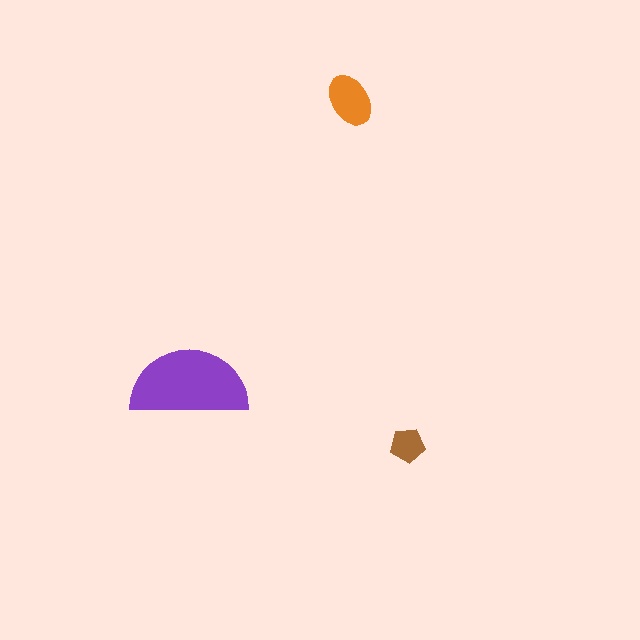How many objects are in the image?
There are 3 objects in the image.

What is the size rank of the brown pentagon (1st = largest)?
3rd.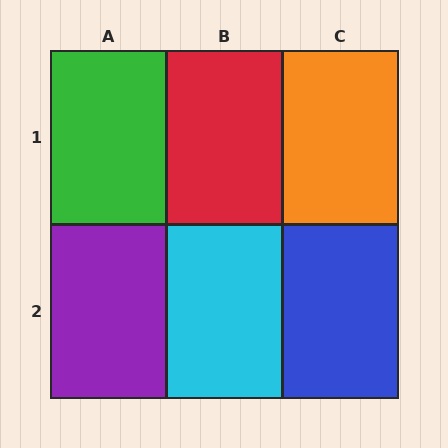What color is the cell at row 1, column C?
Orange.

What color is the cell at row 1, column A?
Green.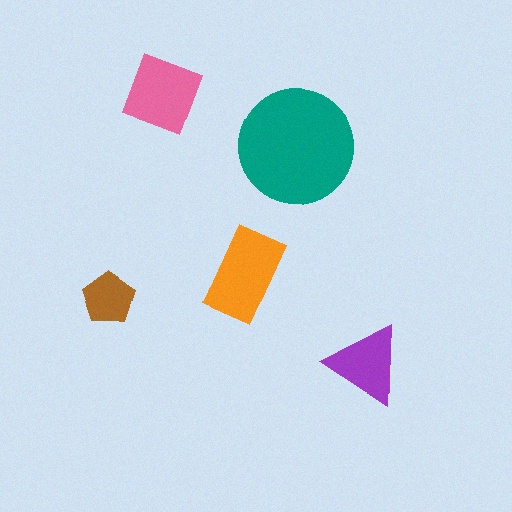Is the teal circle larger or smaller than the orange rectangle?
Larger.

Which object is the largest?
The teal circle.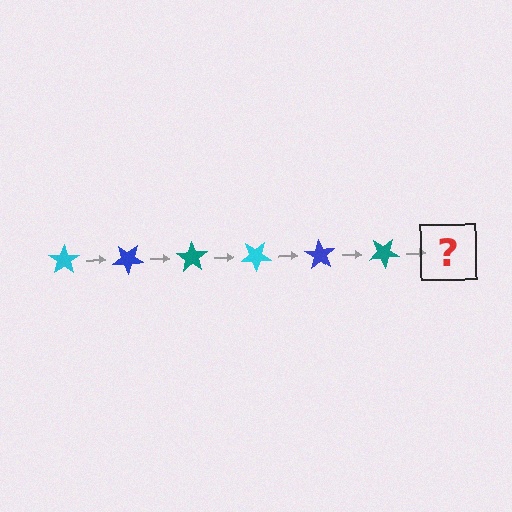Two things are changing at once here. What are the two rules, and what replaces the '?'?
The two rules are that it rotates 35 degrees each step and the color cycles through cyan, blue, and teal. The '?' should be a cyan star, rotated 210 degrees from the start.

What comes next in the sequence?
The next element should be a cyan star, rotated 210 degrees from the start.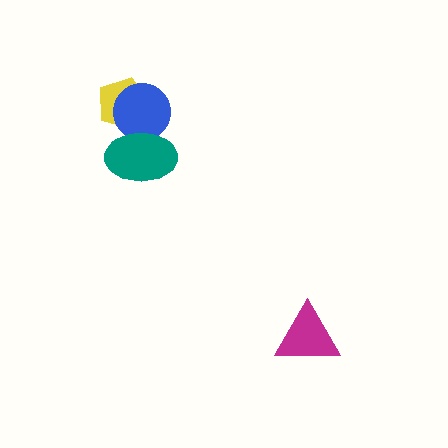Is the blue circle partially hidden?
Yes, it is partially covered by another shape.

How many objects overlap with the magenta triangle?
0 objects overlap with the magenta triangle.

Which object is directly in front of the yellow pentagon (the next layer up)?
The blue circle is directly in front of the yellow pentagon.